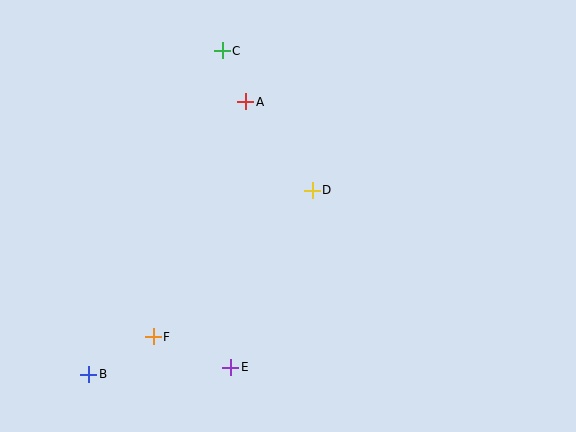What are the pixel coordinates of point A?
Point A is at (246, 102).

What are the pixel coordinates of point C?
Point C is at (222, 51).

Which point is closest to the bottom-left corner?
Point B is closest to the bottom-left corner.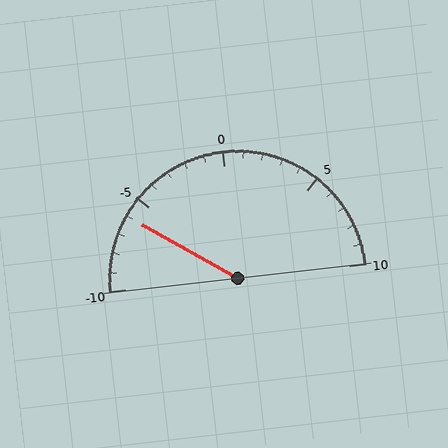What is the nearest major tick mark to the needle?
The nearest major tick mark is -5.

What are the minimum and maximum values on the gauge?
The gauge ranges from -10 to 10.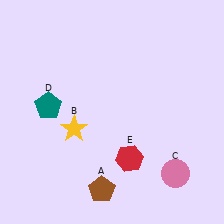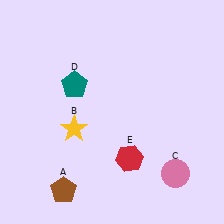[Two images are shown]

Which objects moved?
The objects that moved are: the brown pentagon (A), the teal pentagon (D).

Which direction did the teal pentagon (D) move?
The teal pentagon (D) moved right.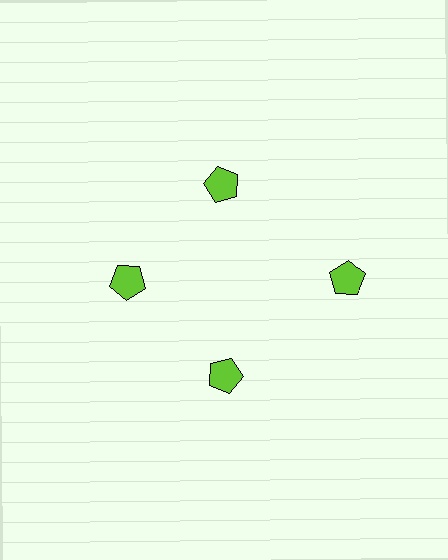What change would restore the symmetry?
The symmetry would be restored by moving it inward, back onto the ring so that all 4 pentagons sit at equal angles and equal distance from the center.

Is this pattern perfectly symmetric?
No. The 4 lime pentagons are arranged in a ring, but one element near the 3 o'clock position is pushed outward from the center, breaking the 4-fold rotational symmetry.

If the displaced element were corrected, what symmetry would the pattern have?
It would have 4-fold rotational symmetry — the pattern would map onto itself every 90 degrees.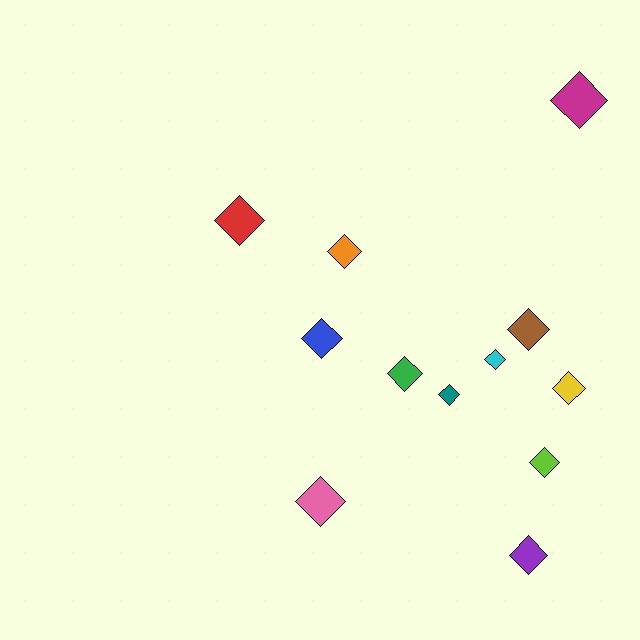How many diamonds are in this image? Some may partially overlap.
There are 12 diamonds.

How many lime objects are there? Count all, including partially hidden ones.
There is 1 lime object.